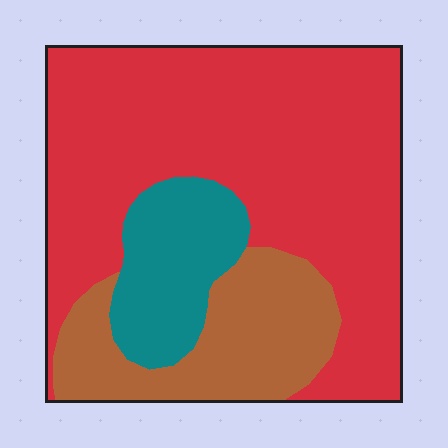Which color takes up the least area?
Teal, at roughly 15%.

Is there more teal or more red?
Red.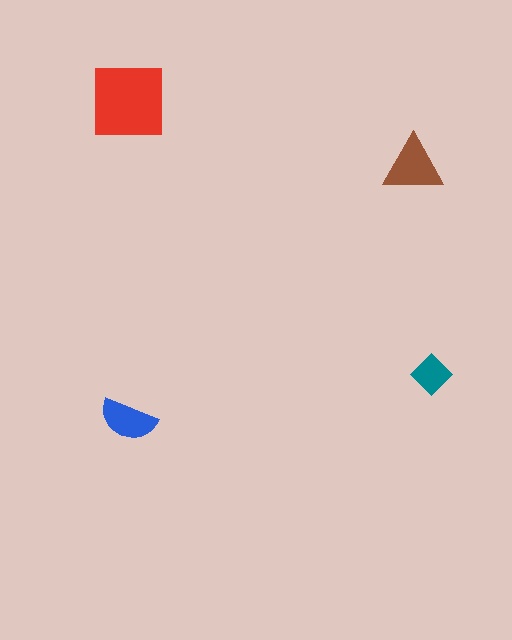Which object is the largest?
The red square.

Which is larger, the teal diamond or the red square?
The red square.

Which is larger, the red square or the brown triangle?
The red square.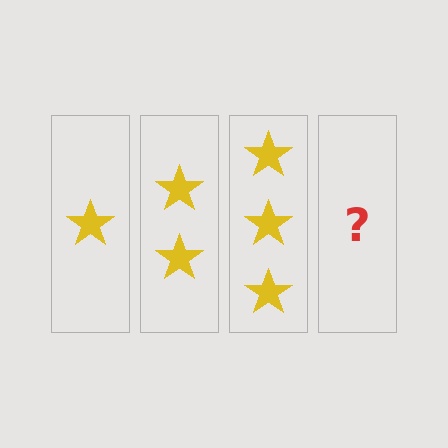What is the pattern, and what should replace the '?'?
The pattern is that each step adds one more star. The '?' should be 4 stars.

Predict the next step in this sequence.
The next step is 4 stars.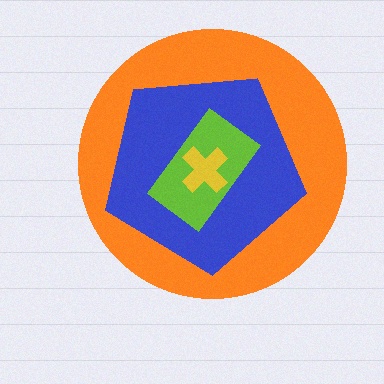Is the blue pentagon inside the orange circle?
Yes.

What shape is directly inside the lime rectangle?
The yellow cross.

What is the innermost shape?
The yellow cross.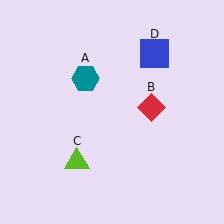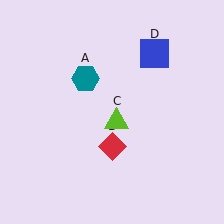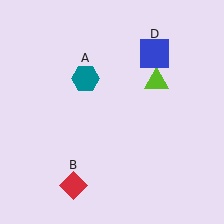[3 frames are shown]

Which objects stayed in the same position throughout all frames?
Teal hexagon (object A) and blue square (object D) remained stationary.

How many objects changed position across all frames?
2 objects changed position: red diamond (object B), lime triangle (object C).